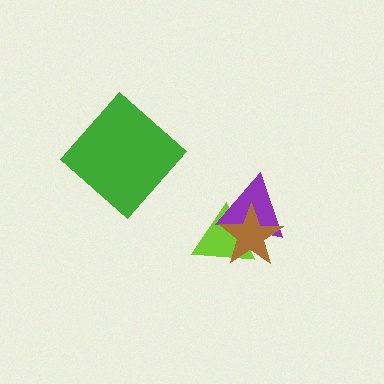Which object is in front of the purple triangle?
The brown star is in front of the purple triangle.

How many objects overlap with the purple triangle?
2 objects overlap with the purple triangle.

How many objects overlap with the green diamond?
0 objects overlap with the green diamond.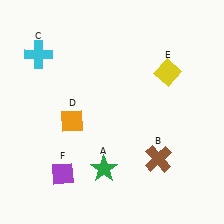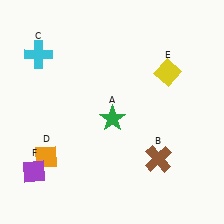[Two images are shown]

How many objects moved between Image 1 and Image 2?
3 objects moved between the two images.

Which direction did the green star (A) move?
The green star (A) moved up.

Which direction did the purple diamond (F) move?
The purple diamond (F) moved left.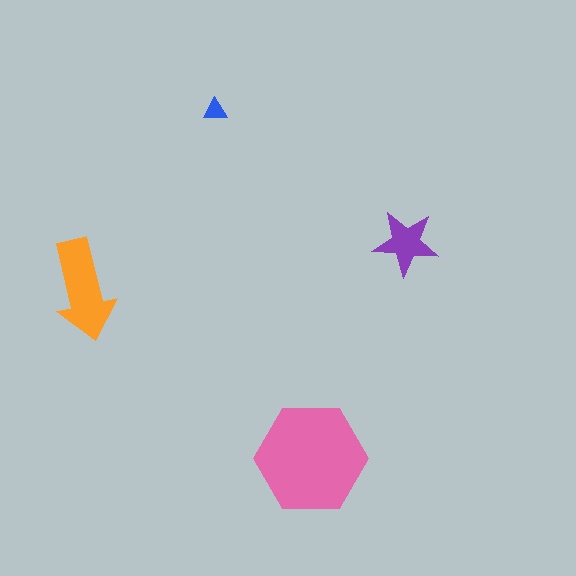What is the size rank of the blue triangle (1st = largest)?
4th.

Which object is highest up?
The blue triangle is topmost.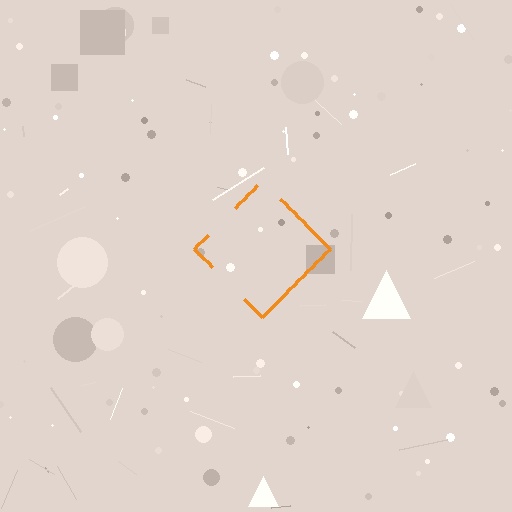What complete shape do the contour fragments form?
The contour fragments form a diamond.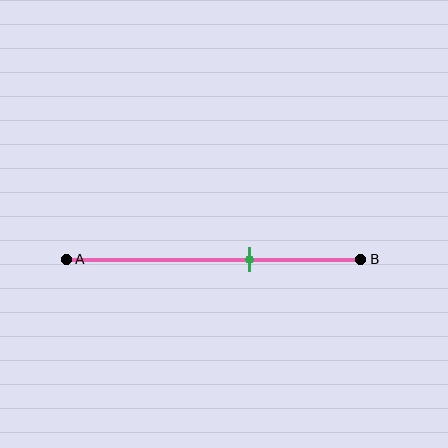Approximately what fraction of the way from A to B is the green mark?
The green mark is approximately 60% of the way from A to B.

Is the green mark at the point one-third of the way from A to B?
No, the mark is at about 60% from A, not at the 33% one-third point.